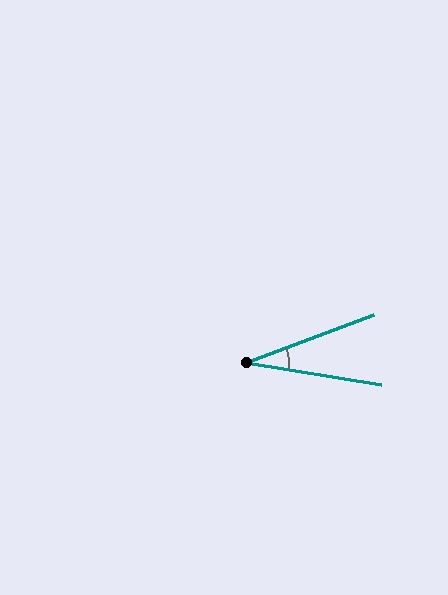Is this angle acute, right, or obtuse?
It is acute.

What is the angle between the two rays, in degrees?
Approximately 30 degrees.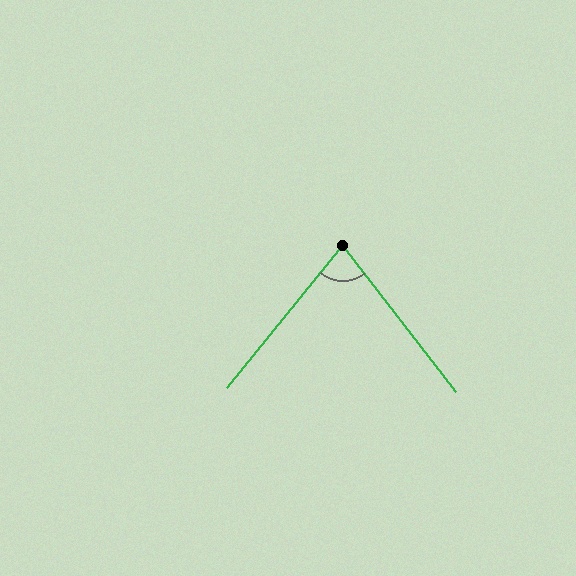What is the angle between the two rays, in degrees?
Approximately 77 degrees.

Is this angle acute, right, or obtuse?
It is acute.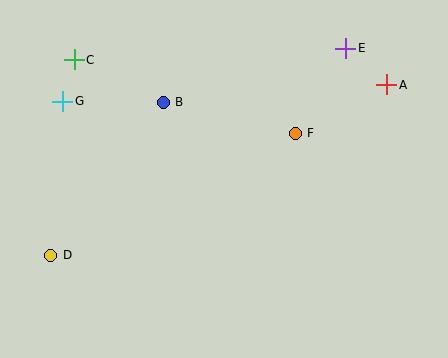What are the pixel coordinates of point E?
Point E is at (346, 48).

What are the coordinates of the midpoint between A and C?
The midpoint between A and C is at (230, 72).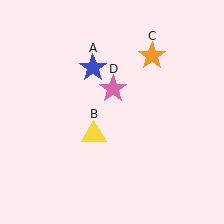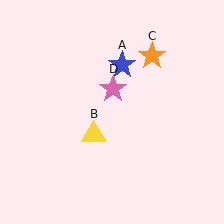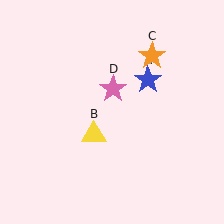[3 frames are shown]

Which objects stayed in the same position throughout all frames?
Yellow triangle (object B) and orange star (object C) and pink star (object D) remained stationary.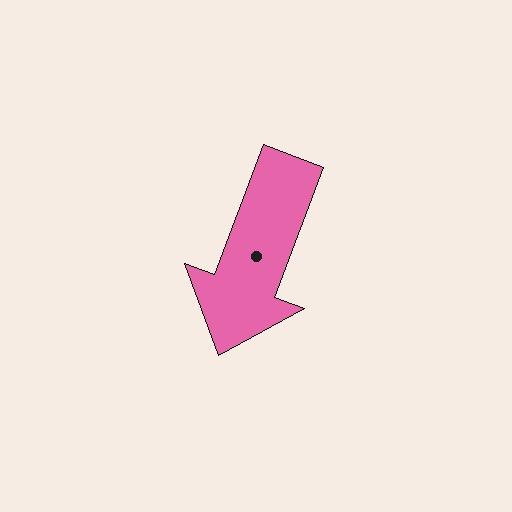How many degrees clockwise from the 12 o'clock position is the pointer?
Approximately 201 degrees.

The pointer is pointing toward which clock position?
Roughly 7 o'clock.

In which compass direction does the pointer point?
South.